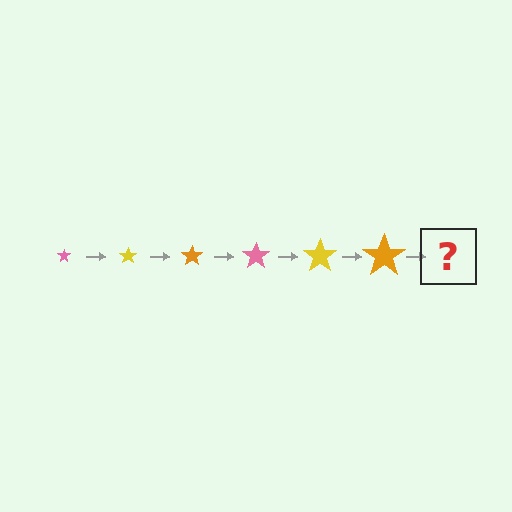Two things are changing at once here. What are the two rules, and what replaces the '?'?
The two rules are that the star grows larger each step and the color cycles through pink, yellow, and orange. The '?' should be a pink star, larger than the previous one.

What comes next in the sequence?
The next element should be a pink star, larger than the previous one.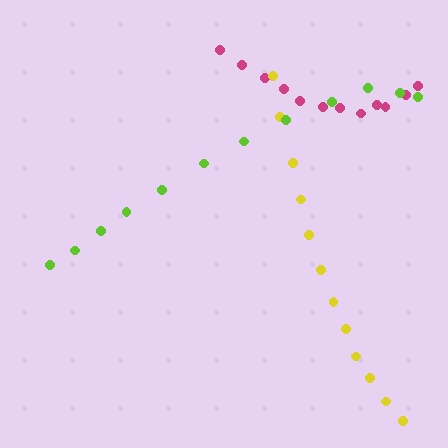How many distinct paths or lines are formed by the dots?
There are 3 distinct paths.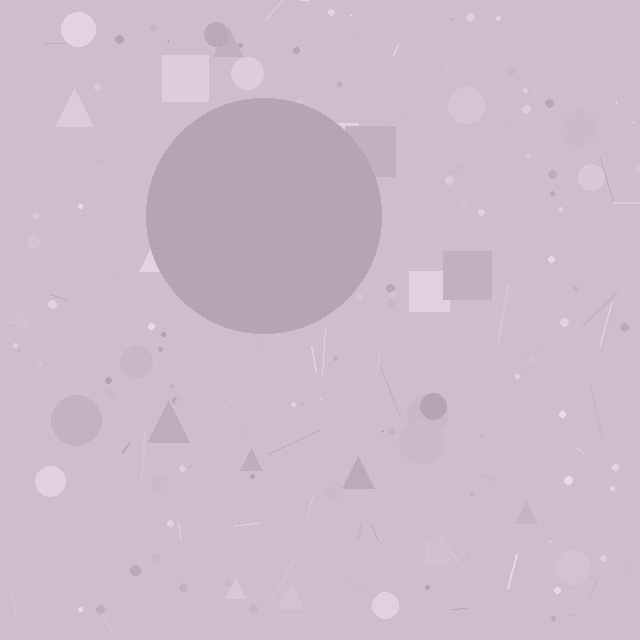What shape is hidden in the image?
A circle is hidden in the image.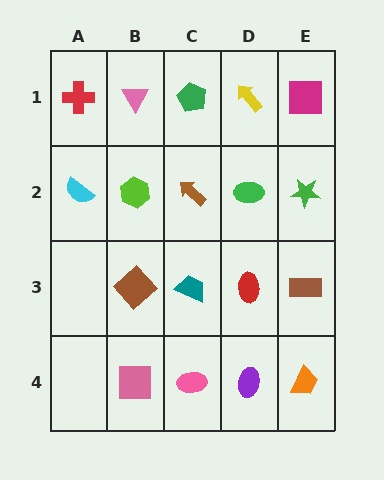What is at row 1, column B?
A pink triangle.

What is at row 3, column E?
A brown rectangle.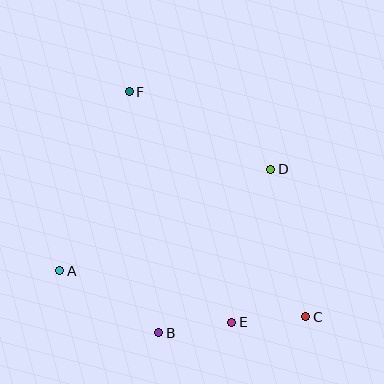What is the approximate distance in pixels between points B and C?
The distance between B and C is approximately 147 pixels.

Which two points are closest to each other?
Points B and E are closest to each other.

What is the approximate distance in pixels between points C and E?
The distance between C and E is approximately 74 pixels.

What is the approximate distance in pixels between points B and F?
The distance between B and F is approximately 242 pixels.